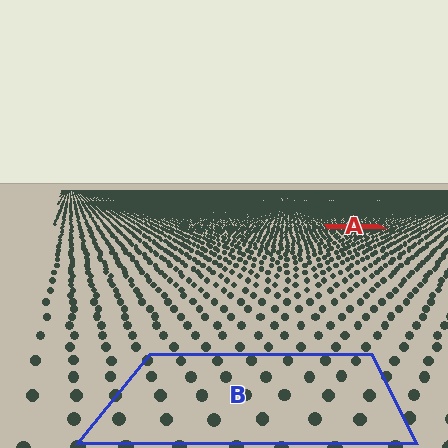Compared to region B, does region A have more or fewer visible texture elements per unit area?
Region A has more texture elements per unit area — they are packed more densely because it is farther away.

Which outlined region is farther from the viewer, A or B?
Region A is farther from the viewer — the texture elements inside it appear smaller and more densely packed.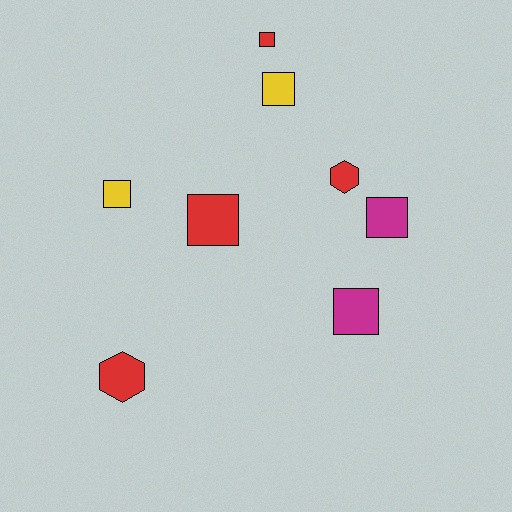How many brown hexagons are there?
There are no brown hexagons.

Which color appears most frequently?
Red, with 4 objects.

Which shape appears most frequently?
Square, with 6 objects.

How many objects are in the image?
There are 8 objects.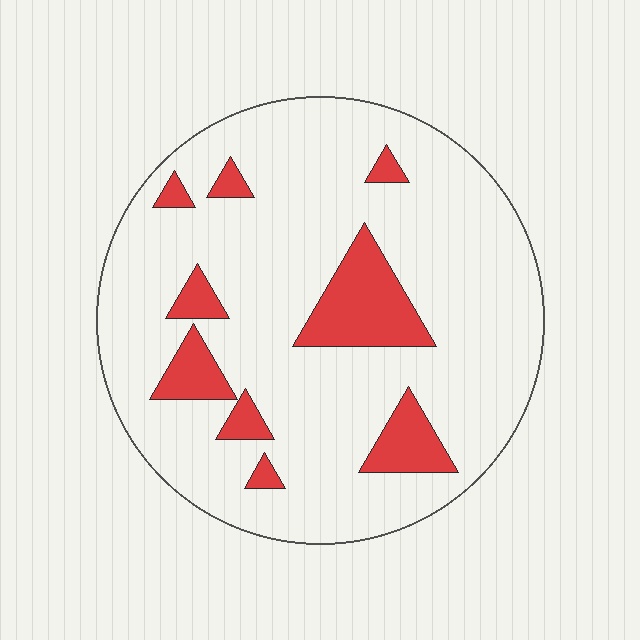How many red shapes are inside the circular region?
9.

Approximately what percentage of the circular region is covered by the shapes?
Approximately 15%.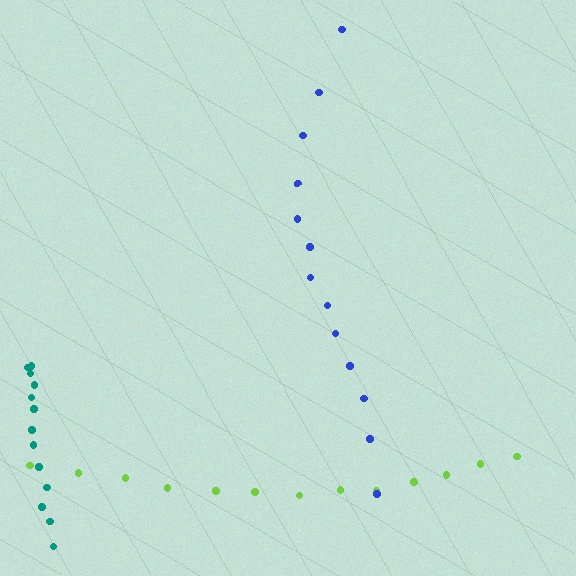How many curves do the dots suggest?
There are 3 distinct paths.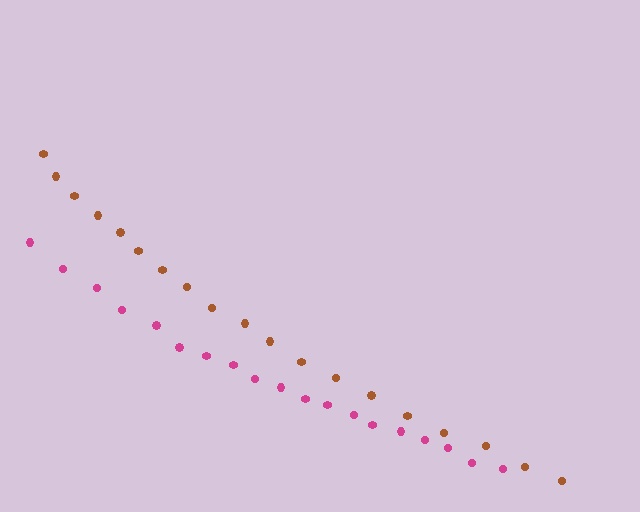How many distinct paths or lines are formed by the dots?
There are 2 distinct paths.